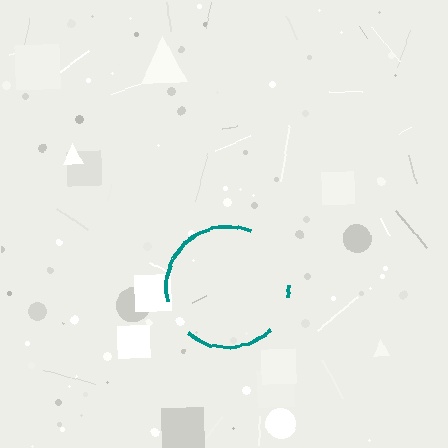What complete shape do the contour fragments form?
The contour fragments form a circle.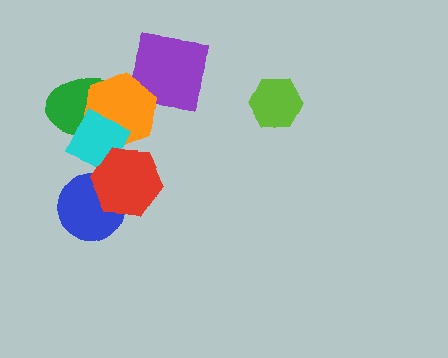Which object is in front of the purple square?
The orange hexagon is in front of the purple square.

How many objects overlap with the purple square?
1 object overlaps with the purple square.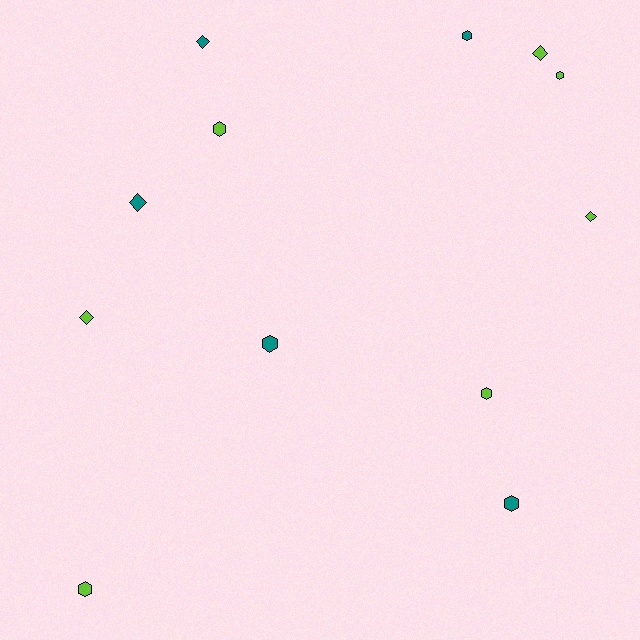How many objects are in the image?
There are 12 objects.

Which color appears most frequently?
Lime, with 7 objects.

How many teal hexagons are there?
There are 3 teal hexagons.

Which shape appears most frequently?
Hexagon, with 7 objects.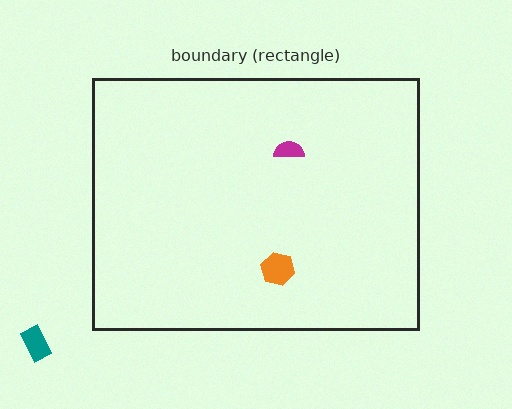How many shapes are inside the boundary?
2 inside, 1 outside.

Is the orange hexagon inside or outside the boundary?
Inside.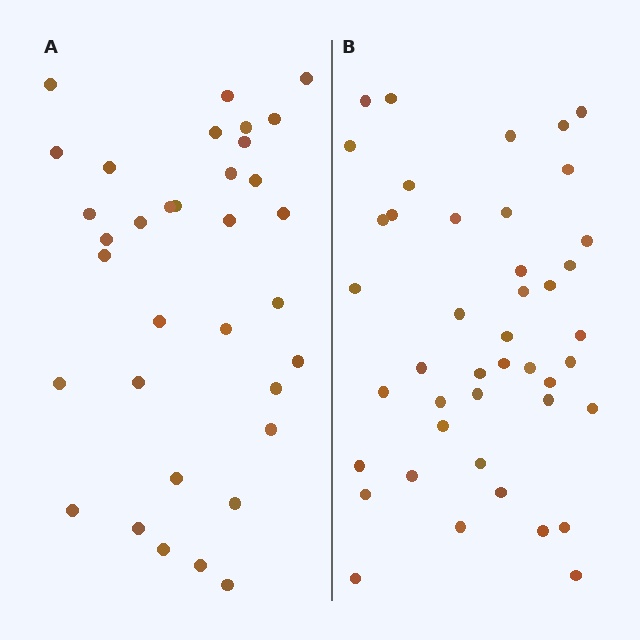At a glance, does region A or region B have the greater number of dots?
Region B (the right region) has more dots.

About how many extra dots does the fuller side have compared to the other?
Region B has roughly 8 or so more dots than region A.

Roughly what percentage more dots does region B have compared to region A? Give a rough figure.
About 25% more.